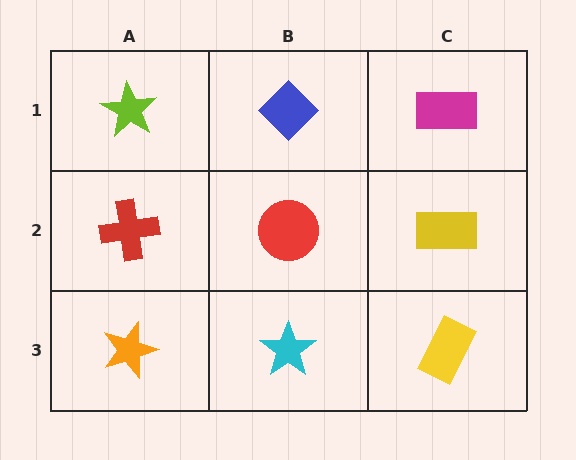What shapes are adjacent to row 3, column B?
A red circle (row 2, column B), an orange star (row 3, column A), a yellow rectangle (row 3, column C).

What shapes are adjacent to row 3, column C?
A yellow rectangle (row 2, column C), a cyan star (row 3, column B).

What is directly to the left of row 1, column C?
A blue diamond.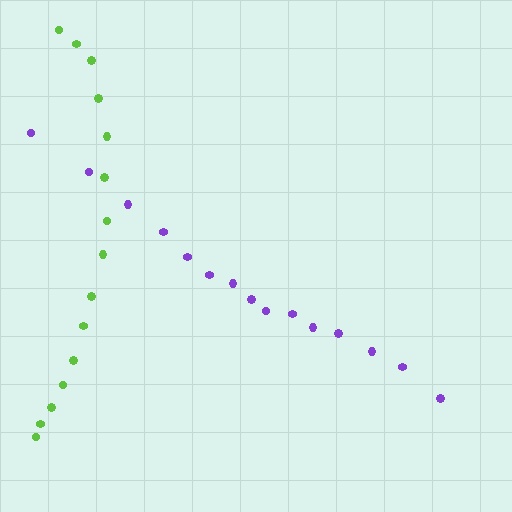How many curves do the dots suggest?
There are 2 distinct paths.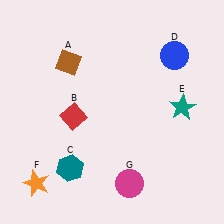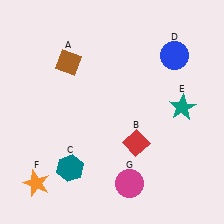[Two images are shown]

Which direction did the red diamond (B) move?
The red diamond (B) moved right.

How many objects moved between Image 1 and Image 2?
1 object moved between the two images.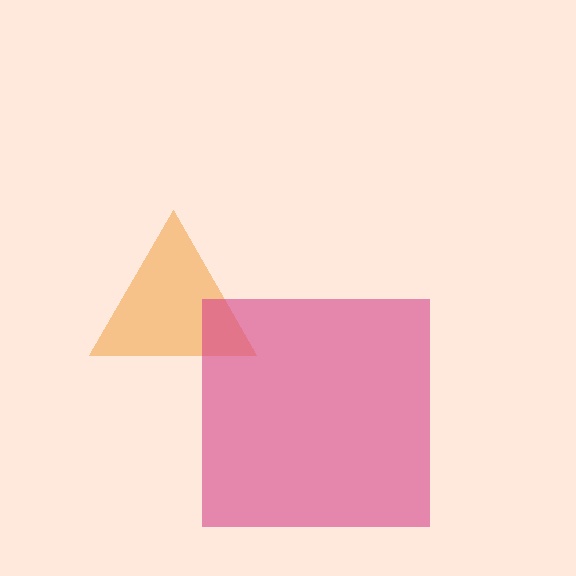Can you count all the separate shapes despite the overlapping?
Yes, there are 2 separate shapes.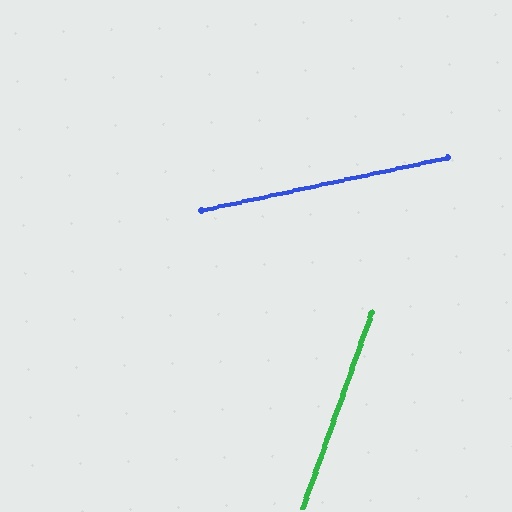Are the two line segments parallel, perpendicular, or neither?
Neither parallel nor perpendicular — they differ by about 58°.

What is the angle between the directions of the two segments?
Approximately 58 degrees.